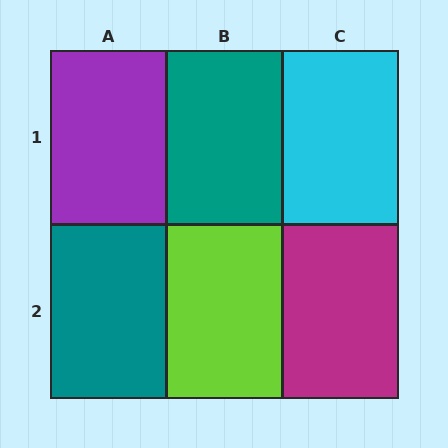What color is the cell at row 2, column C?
Magenta.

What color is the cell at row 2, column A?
Teal.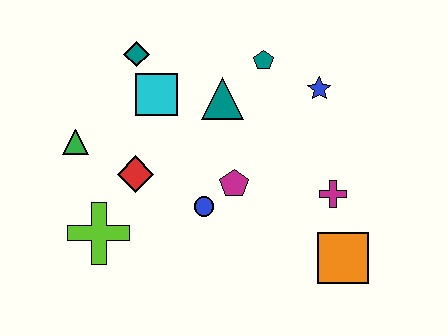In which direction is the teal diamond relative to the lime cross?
The teal diamond is above the lime cross.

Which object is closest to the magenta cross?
The orange square is closest to the magenta cross.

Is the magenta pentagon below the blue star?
Yes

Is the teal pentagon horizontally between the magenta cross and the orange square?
No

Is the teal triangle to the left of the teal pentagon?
Yes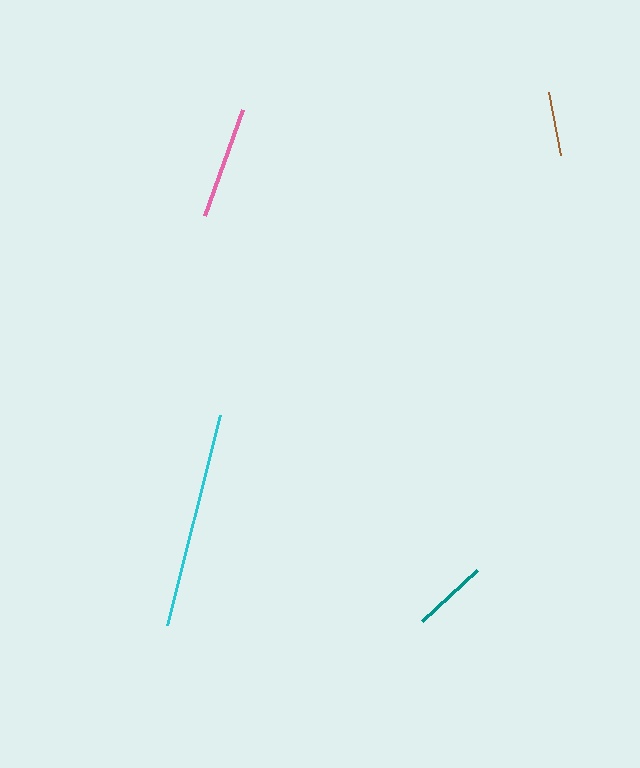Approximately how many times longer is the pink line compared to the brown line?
The pink line is approximately 1.8 times the length of the brown line.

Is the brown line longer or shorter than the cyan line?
The cyan line is longer than the brown line.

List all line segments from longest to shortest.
From longest to shortest: cyan, pink, teal, brown.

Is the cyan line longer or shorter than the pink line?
The cyan line is longer than the pink line.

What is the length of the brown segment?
The brown segment is approximately 63 pixels long.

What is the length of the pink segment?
The pink segment is approximately 114 pixels long.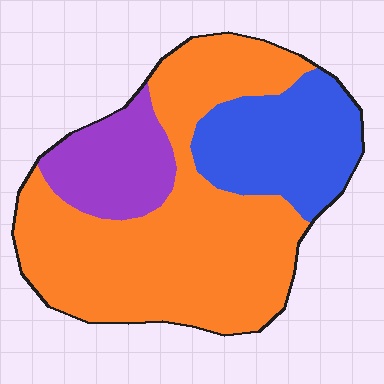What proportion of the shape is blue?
Blue covers 23% of the shape.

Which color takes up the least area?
Purple, at roughly 15%.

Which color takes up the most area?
Orange, at roughly 60%.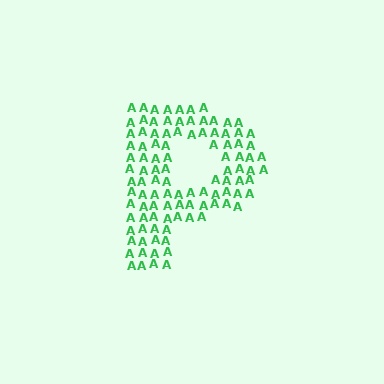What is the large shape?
The large shape is the letter P.